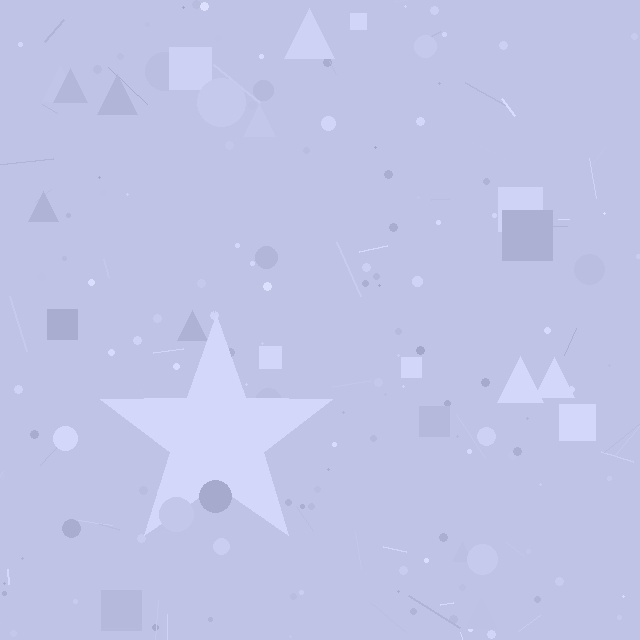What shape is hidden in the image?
A star is hidden in the image.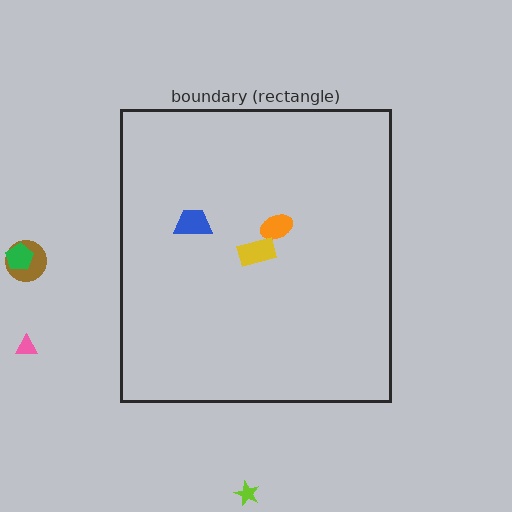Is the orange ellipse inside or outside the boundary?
Inside.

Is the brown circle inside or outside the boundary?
Outside.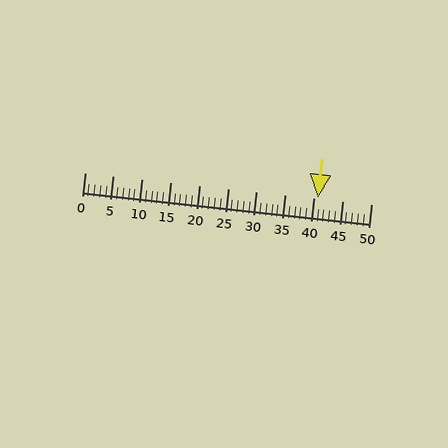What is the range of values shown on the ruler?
The ruler shows values from 0 to 50.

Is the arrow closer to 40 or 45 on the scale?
The arrow is closer to 40.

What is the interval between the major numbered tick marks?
The major tick marks are spaced 5 units apart.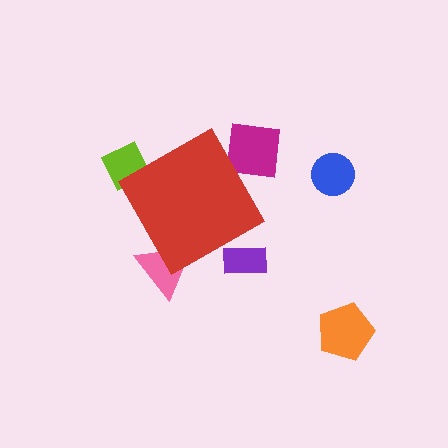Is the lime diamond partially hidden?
Yes, the lime diamond is partially hidden behind the red diamond.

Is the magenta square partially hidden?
Yes, the magenta square is partially hidden behind the red diamond.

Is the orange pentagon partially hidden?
No, the orange pentagon is fully visible.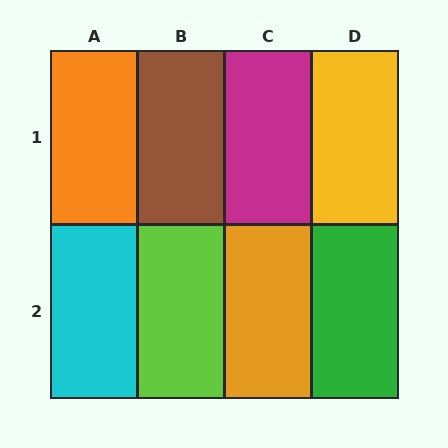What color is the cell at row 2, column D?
Green.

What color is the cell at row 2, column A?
Cyan.